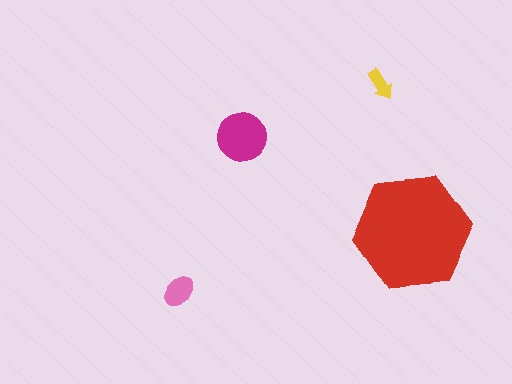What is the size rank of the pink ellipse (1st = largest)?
3rd.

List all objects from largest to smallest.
The red hexagon, the magenta circle, the pink ellipse, the yellow arrow.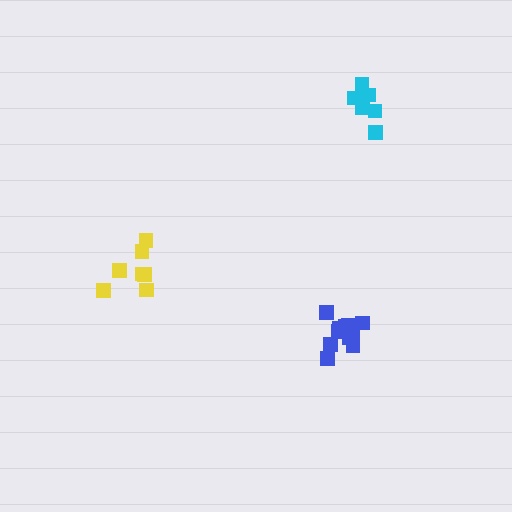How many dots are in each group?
Group 1: 11 dots, Group 2: 7 dots, Group 3: 6 dots (24 total).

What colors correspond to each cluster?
The clusters are colored: blue, yellow, cyan.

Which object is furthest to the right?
The cyan cluster is rightmost.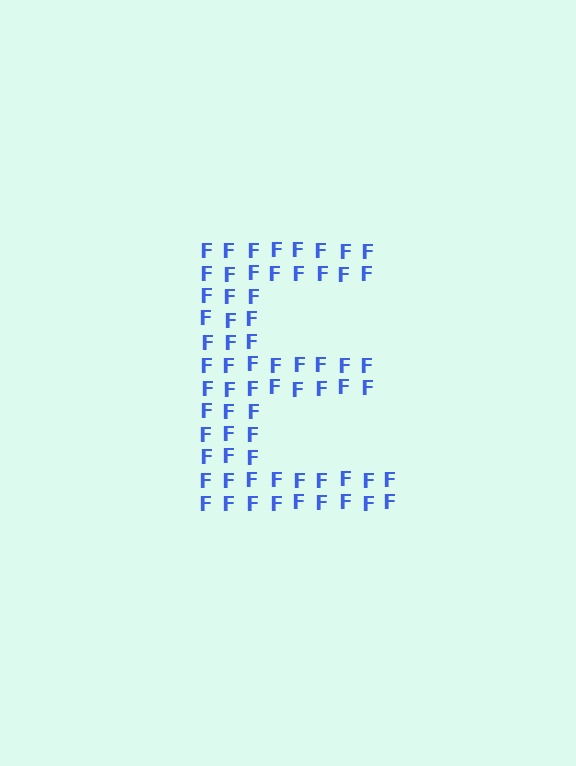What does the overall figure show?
The overall figure shows the letter E.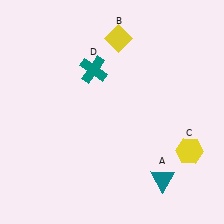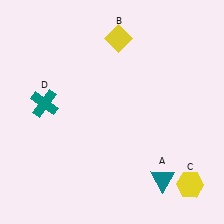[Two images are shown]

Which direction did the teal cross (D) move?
The teal cross (D) moved left.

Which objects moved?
The objects that moved are: the yellow hexagon (C), the teal cross (D).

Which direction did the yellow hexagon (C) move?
The yellow hexagon (C) moved down.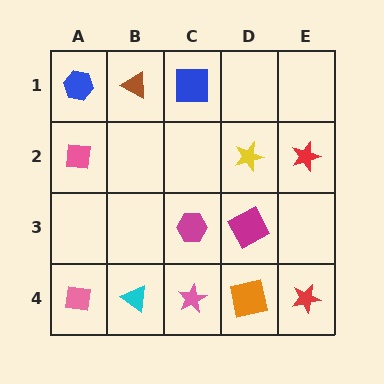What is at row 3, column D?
A magenta square.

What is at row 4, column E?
A red star.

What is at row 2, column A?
A pink square.